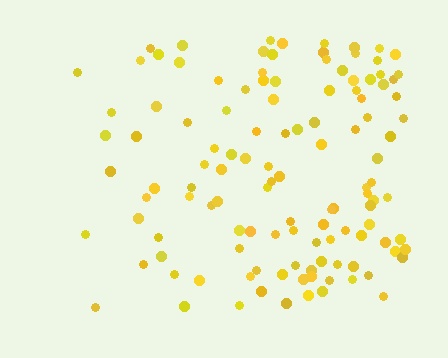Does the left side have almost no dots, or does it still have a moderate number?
Still a moderate number, just noticeably fewer than the right.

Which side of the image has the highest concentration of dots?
The right.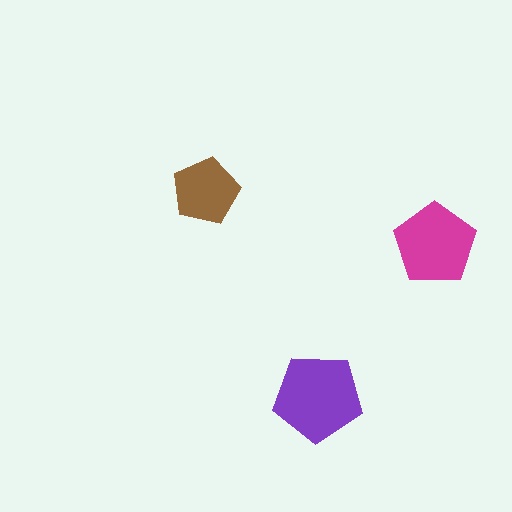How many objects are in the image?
There are 3 objects in the image.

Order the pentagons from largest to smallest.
the purple one, the magenta one, the brown one.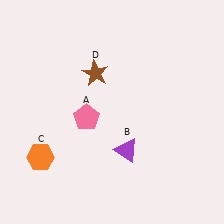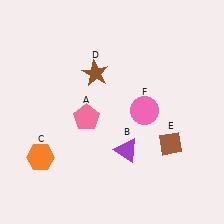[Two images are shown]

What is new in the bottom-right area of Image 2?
A brown diamond (E) was added in the bottom-right area of Image 2.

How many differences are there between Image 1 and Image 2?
There are 2 differences between the two images.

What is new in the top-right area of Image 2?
A pink circle (F) was added in the top-right area of Image 2.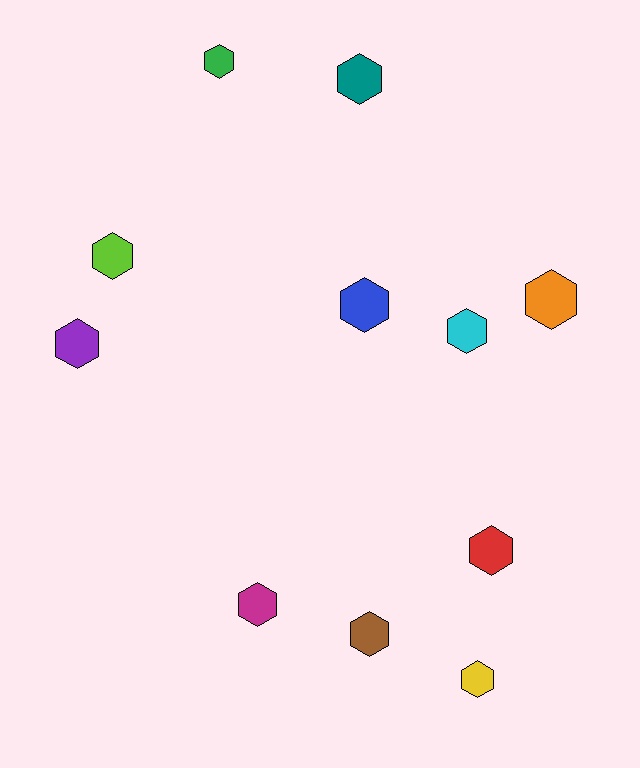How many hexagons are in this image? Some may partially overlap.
There are 11 hexagons.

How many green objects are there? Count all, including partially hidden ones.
There is 1 green object.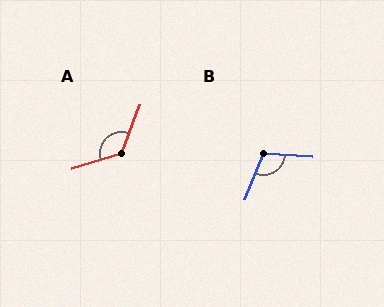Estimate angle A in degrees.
Approximately 128 degrees.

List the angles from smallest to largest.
B (108°), A (128°).